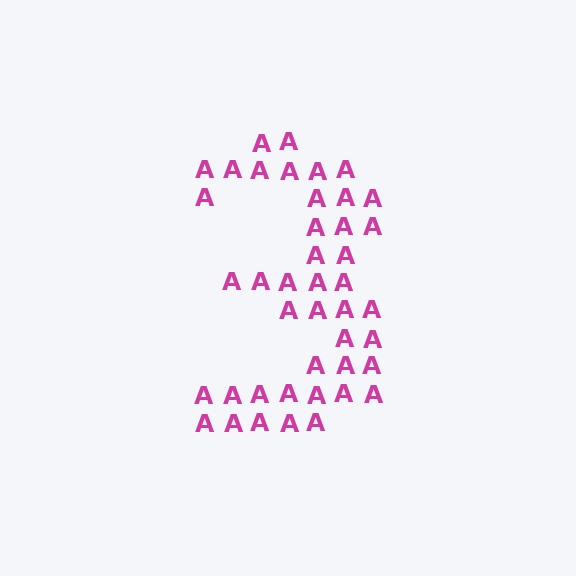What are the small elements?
The small elements are letter A's.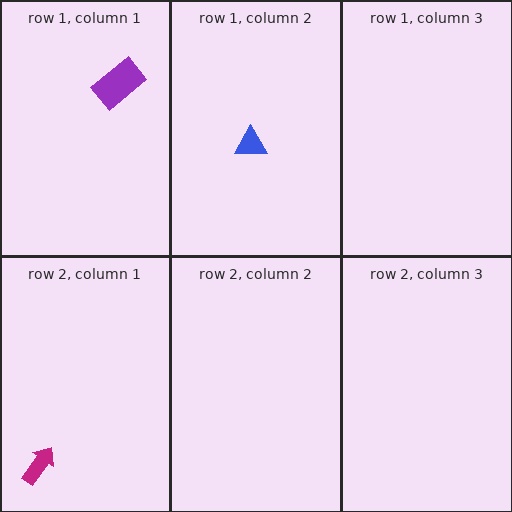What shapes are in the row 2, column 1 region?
The magenta arrow.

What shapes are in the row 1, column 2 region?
The blue triangle.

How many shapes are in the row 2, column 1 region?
1.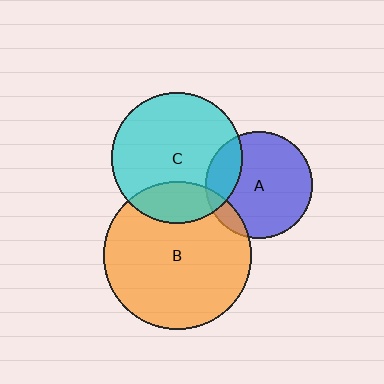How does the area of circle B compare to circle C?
Approximately 1.3 times.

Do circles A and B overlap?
Yes.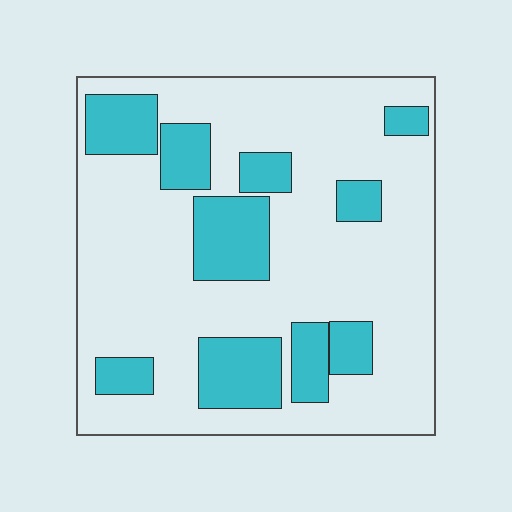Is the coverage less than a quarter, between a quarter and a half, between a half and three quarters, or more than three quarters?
Between a quarter and a half.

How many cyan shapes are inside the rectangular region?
10.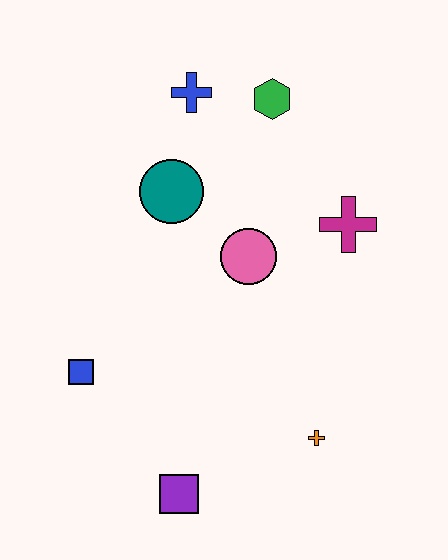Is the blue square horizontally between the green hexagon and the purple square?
No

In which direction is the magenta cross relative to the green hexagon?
The magenta cross is below the green hexagon.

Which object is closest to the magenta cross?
The pink circle is closest to the magenta cross.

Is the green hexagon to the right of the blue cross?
Yes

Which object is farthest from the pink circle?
The purple square is farthest from the pink circle.